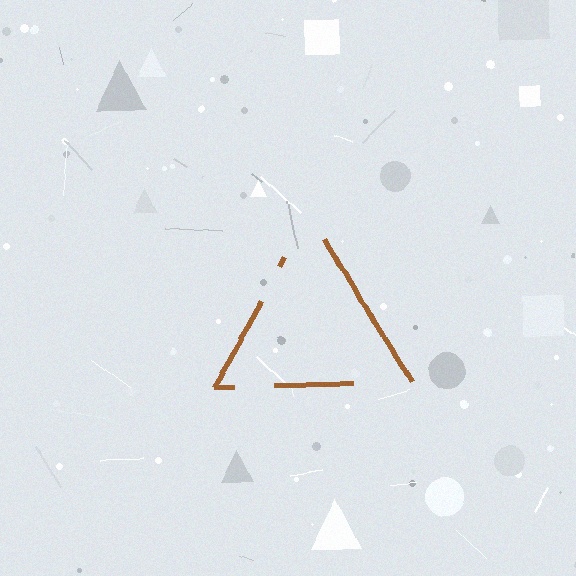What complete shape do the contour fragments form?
The contour fragments form a triangle.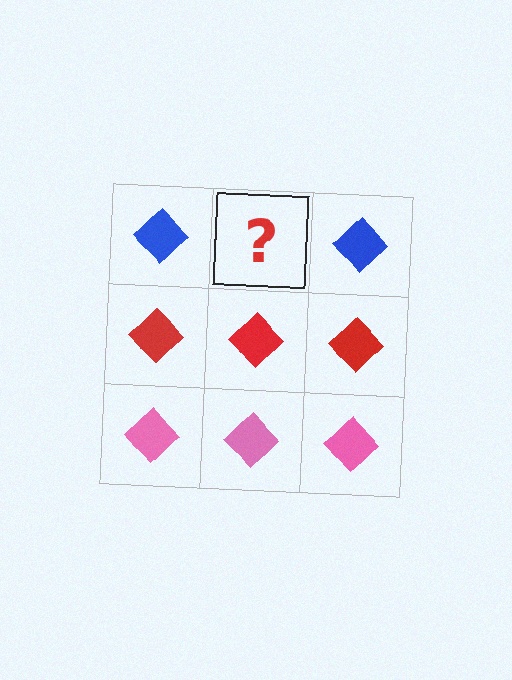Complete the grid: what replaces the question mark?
The question mark should be replaced with a blue diamond.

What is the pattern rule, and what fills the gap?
The rule is that each row has a consistent color. The gap should be filled with a blue diamond.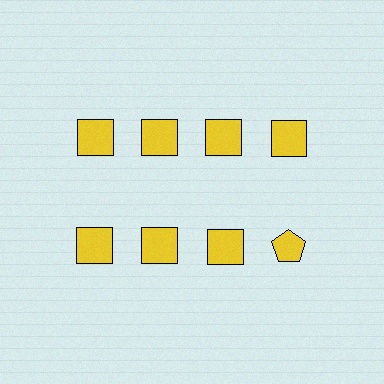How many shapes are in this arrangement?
There are 8 shapes arranged in a grid pattern.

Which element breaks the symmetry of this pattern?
The yellow pentagon in the second row, second from right column breaks the symmetry. All other shapes are yellow squares.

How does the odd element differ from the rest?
It has a different shape: pentagon instead of square.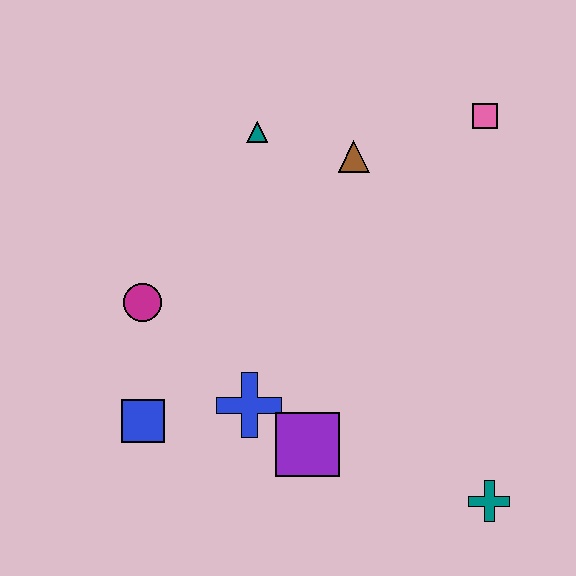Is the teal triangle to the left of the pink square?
Yes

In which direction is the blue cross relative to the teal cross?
The blue cross is to the left of the teal cross.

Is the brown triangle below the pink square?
Yes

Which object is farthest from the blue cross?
The pink square is farthest from the blue cross.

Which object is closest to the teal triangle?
The brown triangle is closest to the teal triangle.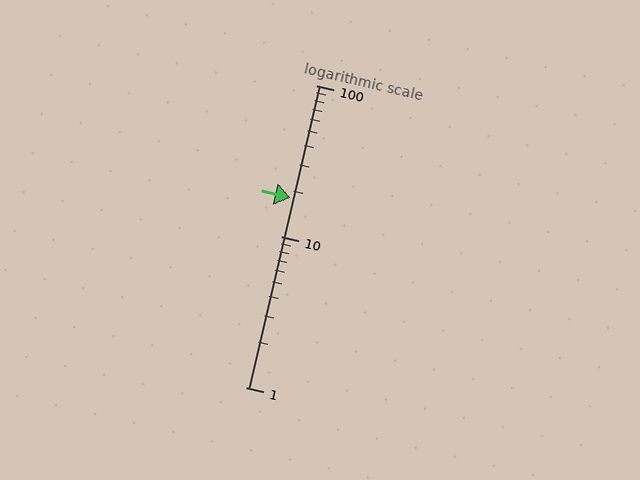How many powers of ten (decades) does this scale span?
The scale spans 2 decades, from 1 to 100.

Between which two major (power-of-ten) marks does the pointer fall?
The pointer is between 10 and 100.